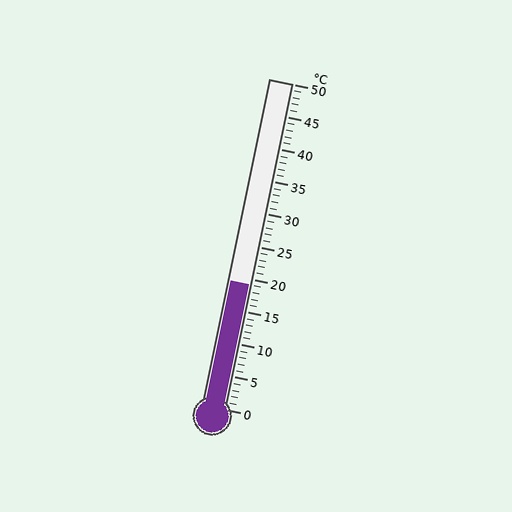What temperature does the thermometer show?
The thermometer shows approximately 19°C.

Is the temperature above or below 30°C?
The temperature is below 30°C.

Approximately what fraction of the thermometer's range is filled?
The thermometer is filled to approximately 40% of its range.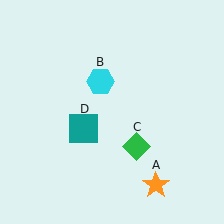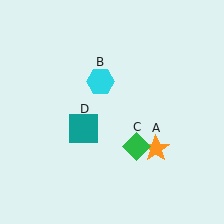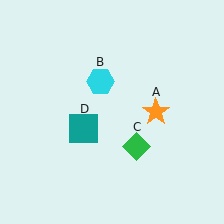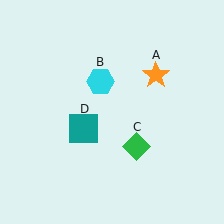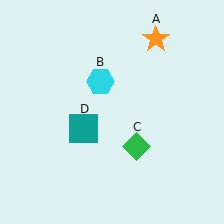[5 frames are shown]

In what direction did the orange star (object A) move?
The orange star (object A) moved up.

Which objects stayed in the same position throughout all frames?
Cyan hexagon (object B) and green diamond (object C) and teal square (object D) remained stationary.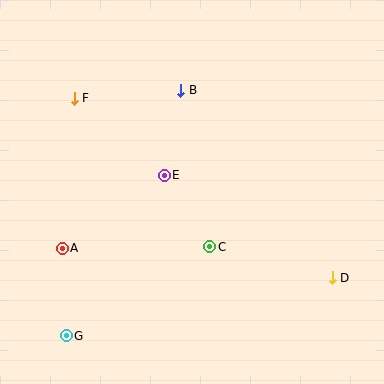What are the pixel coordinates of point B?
Point B is at (181, 90).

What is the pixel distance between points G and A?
The distance between G and A is 87 pixels.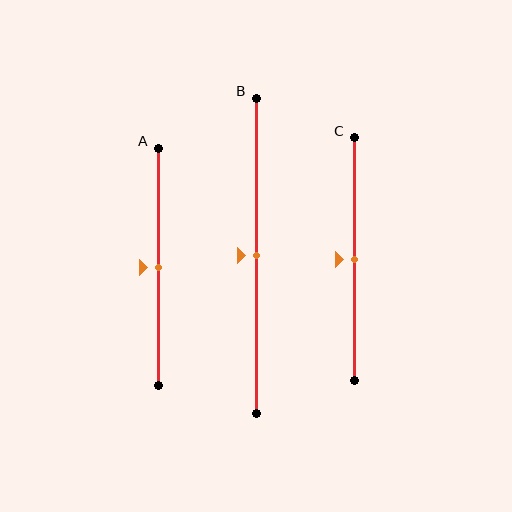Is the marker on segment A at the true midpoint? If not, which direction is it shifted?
Yes, the marker on segment A is at the true midpoint.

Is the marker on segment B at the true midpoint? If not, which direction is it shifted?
Yes, the marker on segment B is at the true midpoint.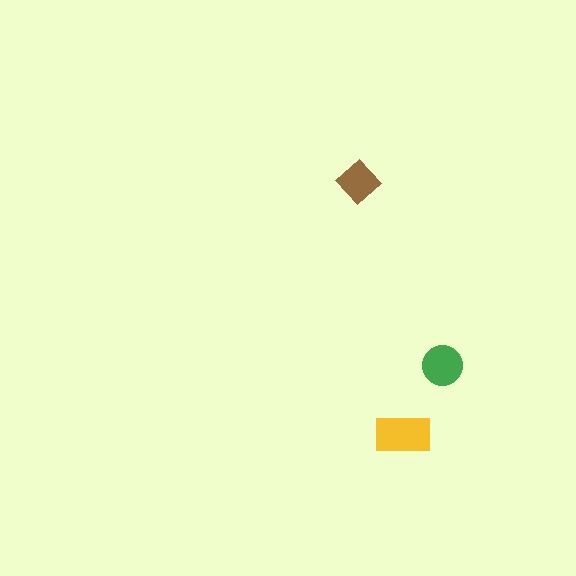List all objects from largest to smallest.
The yellow rectangle, the green circle, the brown diamond.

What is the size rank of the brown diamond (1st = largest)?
3rd.